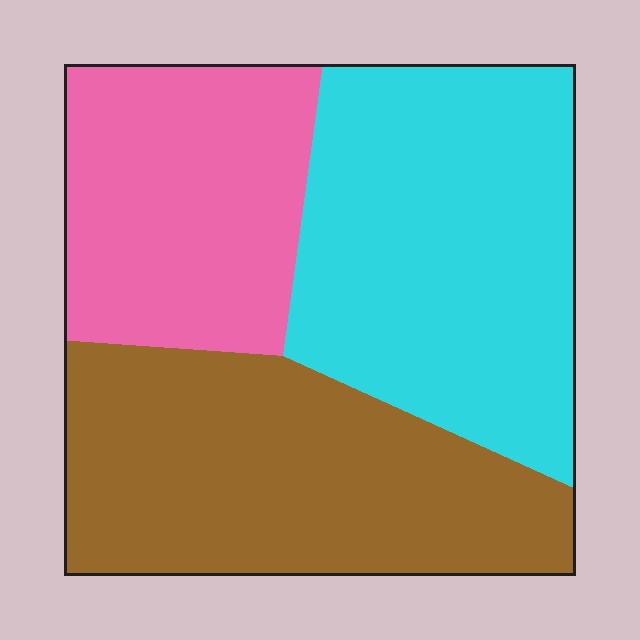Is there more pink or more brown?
Brown.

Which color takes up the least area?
Pink, at roughly 25%.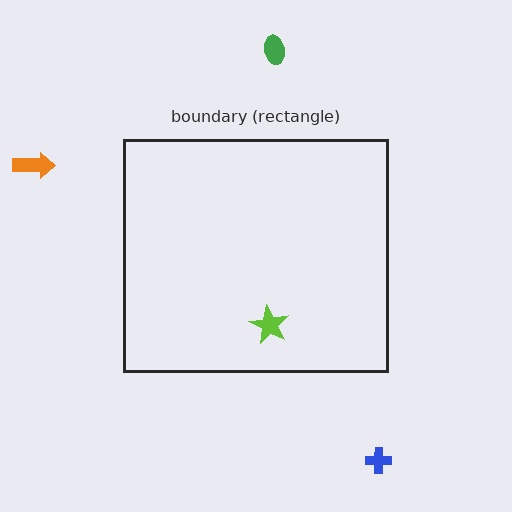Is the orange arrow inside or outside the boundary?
Outside.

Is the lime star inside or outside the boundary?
Inside.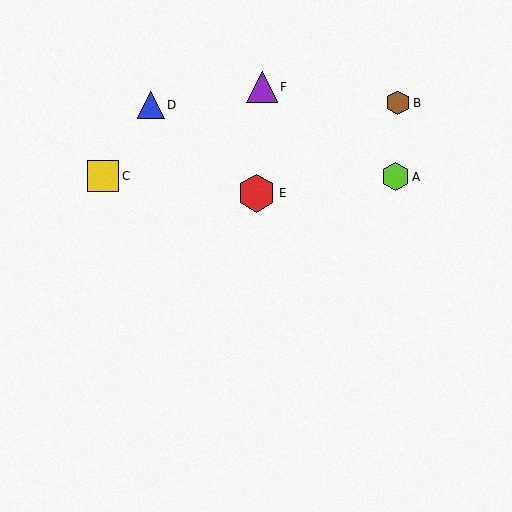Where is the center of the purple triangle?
The center of the purple triangle is at (262, 87).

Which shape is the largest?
The red hexagon (labeled E) is the largest.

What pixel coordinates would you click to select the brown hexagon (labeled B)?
Click at (398, 103) to select the brown hexagon B.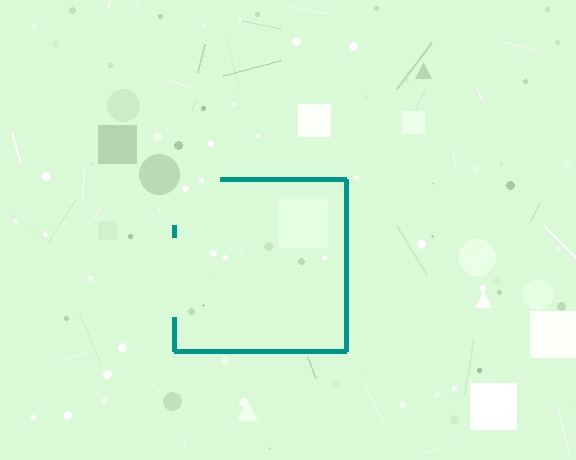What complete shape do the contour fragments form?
The contour fragments form a square.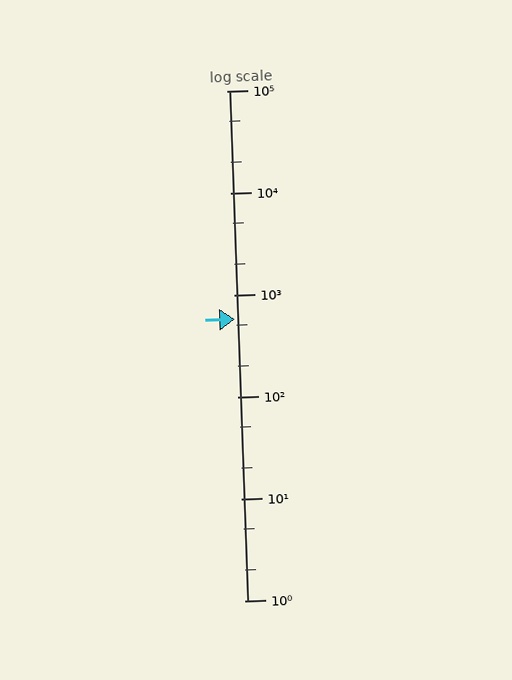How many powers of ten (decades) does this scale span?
The scale spans 5 decades, from 1 to 100000.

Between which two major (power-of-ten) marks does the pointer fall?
The pointer is between 100 and 1000.